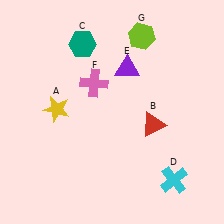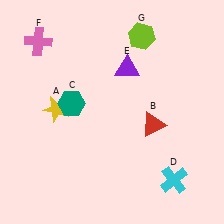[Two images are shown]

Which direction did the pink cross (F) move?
The pink cross (F) moved left.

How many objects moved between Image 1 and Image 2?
2 objects moved between the two images.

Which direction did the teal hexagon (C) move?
The teal hexagon (C) moved down.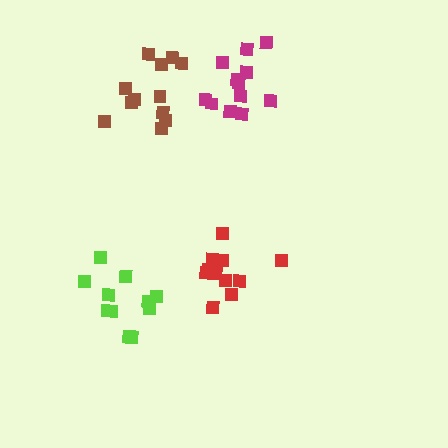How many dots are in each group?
Group 1: 12 dots, Group 2: 12 dots, Group 3: 12 dots, Group 4: 11 dots (47 total).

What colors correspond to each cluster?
The clusters are colored: red, brown, magenta, lime.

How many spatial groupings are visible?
There are 4 spatial groupings.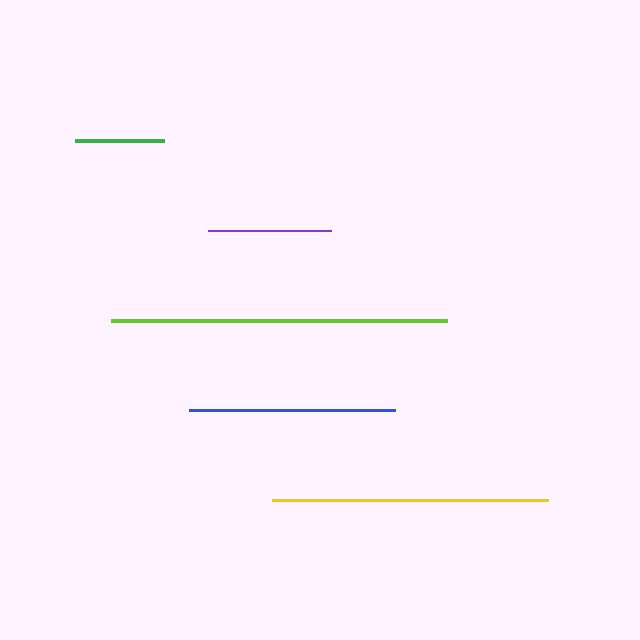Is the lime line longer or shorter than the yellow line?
The lime line is longer than the yellow line.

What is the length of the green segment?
The green segment is approximately 89 pixels long.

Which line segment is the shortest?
The green line is the shortest at approximately 89 pixels.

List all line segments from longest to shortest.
From longest to shortest: lime, yellow, blue, purple, green.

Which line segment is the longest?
The lime line is the longest at approximately 336 pixels.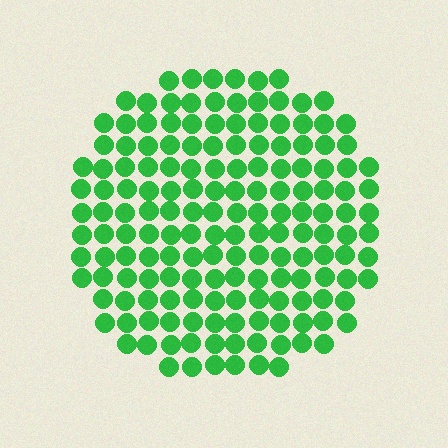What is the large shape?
The large shape is a circle.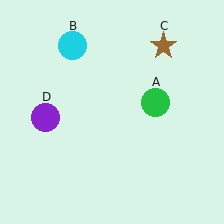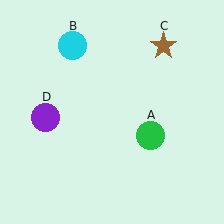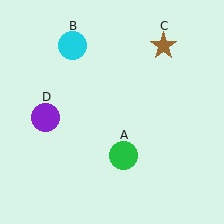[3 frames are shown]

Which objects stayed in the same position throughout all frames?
Cyan circle (object B) and brown star (object C) and purple circle (object D) remained stationary.